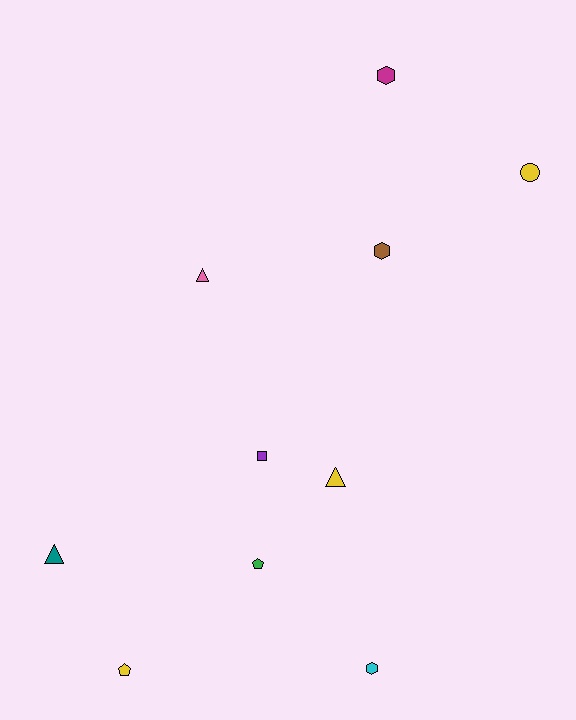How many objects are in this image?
There are 10 objects.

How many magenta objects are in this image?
There is 1 magenta object.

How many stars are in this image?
There are no stars.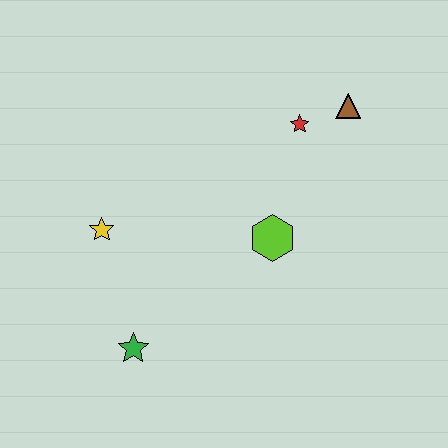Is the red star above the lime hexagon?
Yes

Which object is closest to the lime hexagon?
The red star is closest to the lime hexagon.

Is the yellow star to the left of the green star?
Yes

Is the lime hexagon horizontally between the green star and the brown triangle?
Yes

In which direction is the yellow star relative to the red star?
The yellow star is to the left of the red star.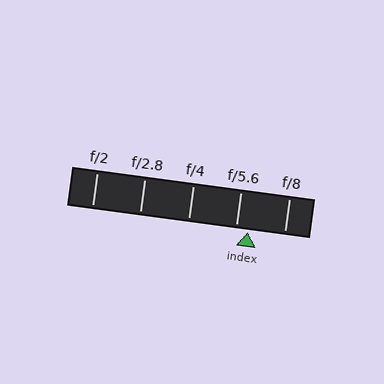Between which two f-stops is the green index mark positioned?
The index mark is between f/5.6 and f/8.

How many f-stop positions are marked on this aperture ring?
There are 5 f-stop positions marked.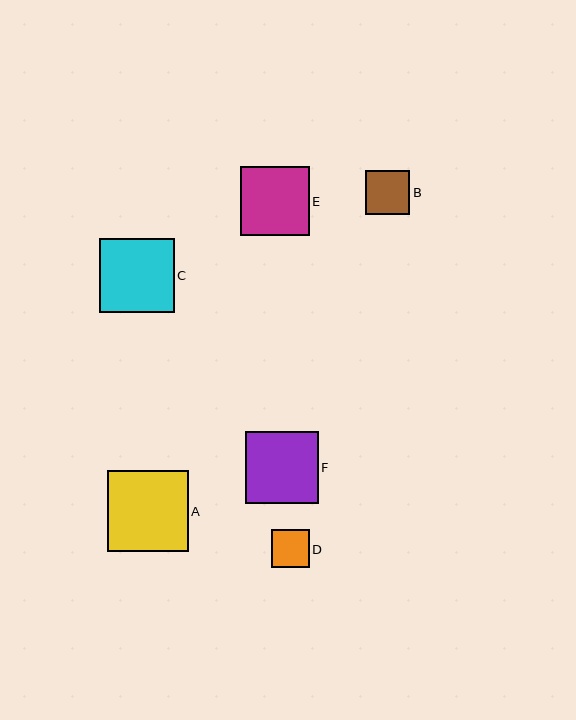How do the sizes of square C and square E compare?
Square C and square E are approximately the same size.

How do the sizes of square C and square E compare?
Square C and square E are approximately the same size.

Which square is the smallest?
Square D is the smallest with a size of approximately 38 pixels.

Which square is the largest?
Square A is the largest with a size of approximately 81 pixels.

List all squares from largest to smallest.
From largest to smallest: A, C, F, E, B, D.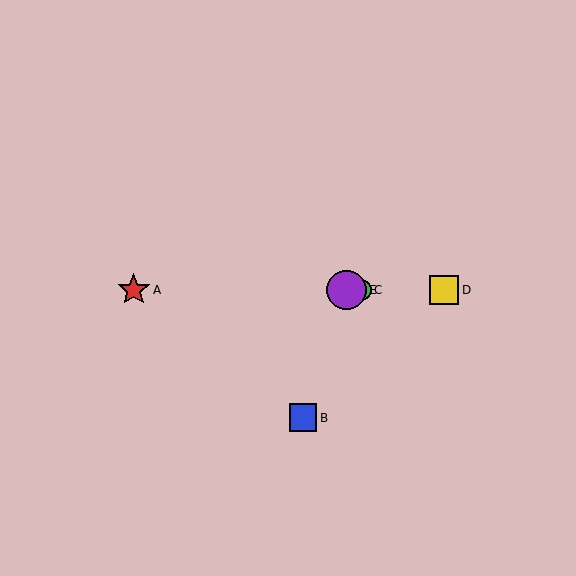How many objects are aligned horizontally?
4 objects (A, C, D, E) are aligned horizontally.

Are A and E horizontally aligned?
Yes, both are at y≈290.